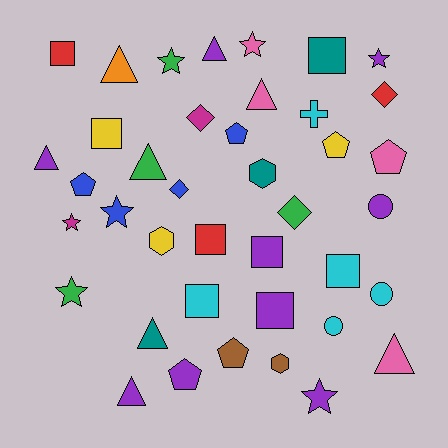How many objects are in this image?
There are 40 objects.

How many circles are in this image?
There are 3 circles.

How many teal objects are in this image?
There are 3 teal objects.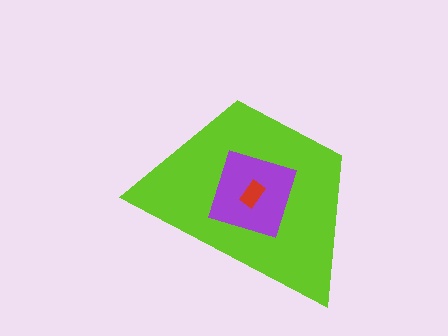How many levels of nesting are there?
3.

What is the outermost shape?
The lime trapezoid.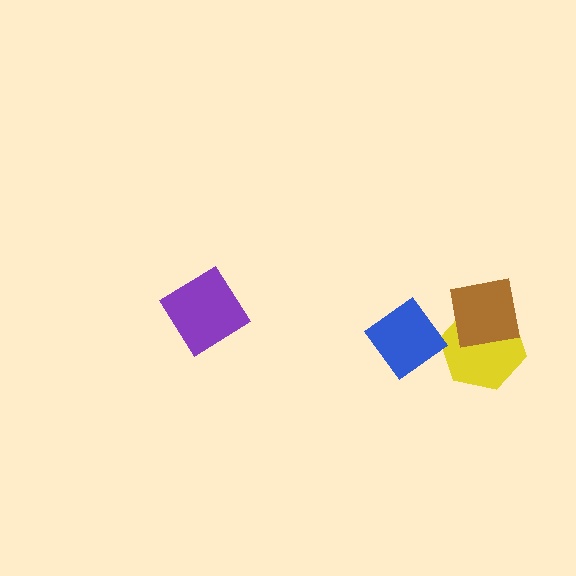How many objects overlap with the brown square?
1 object overlaps with the brown square.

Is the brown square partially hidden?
No, no other shape covers it.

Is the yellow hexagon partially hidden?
Yes, it is partially covered by another shape.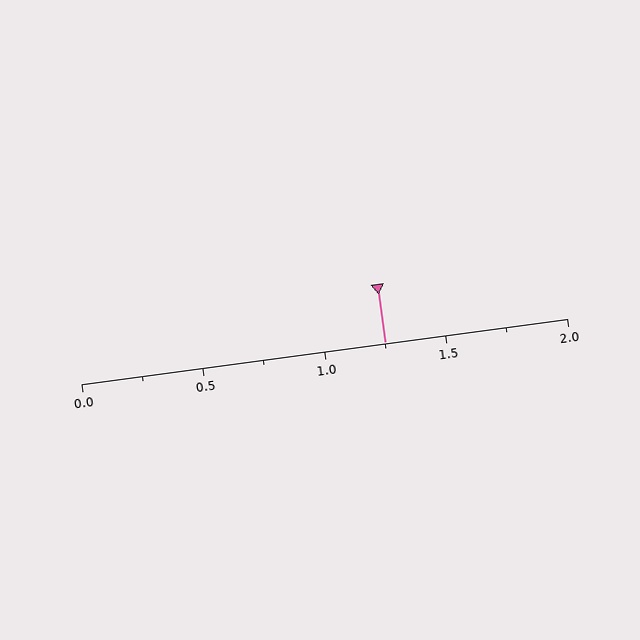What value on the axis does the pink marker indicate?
The marker indicates approximately 1.25.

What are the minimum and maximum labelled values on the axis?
The axis runs from 0.0 to 2.0.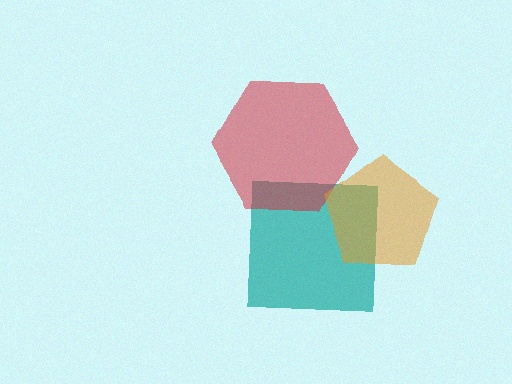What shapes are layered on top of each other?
The layered shapes are: a teal square, a red hexagon, an orange pentagon.